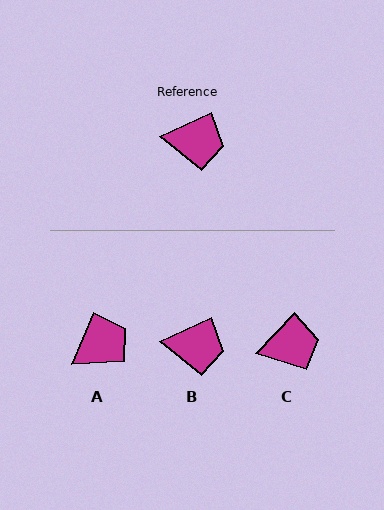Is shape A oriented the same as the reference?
No, it is off by about 42 degrees.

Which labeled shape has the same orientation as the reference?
B.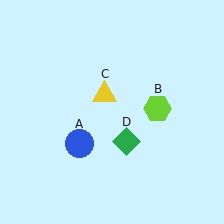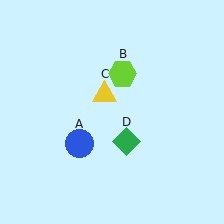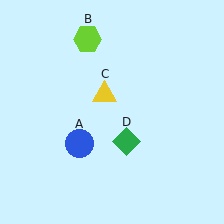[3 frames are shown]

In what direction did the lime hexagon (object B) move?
The lime hexagon (object B) moved up and to the left.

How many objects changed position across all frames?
1 object changed position: lime hexagon (object B).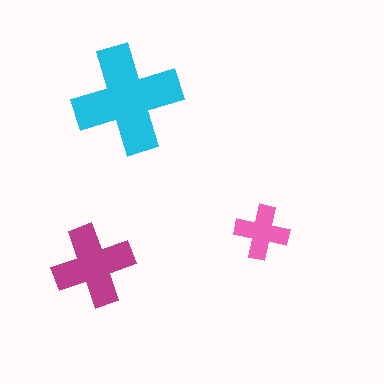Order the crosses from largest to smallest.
the cyan one, the magenta one, the pink one.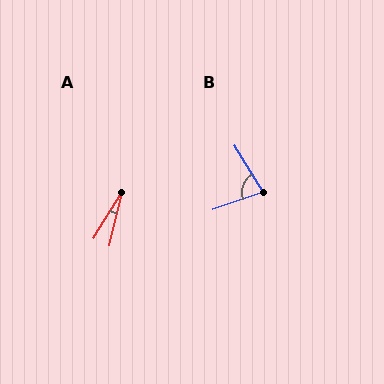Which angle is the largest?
B, at approximately 78 degrees.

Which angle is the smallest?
A, at approximately 18 degrees.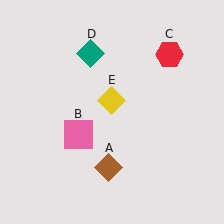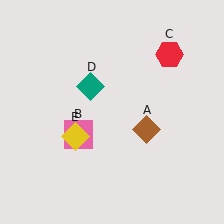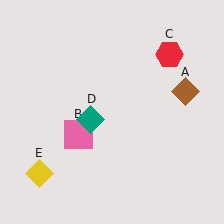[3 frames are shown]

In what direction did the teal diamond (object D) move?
The teal diamond (object D) moved down.